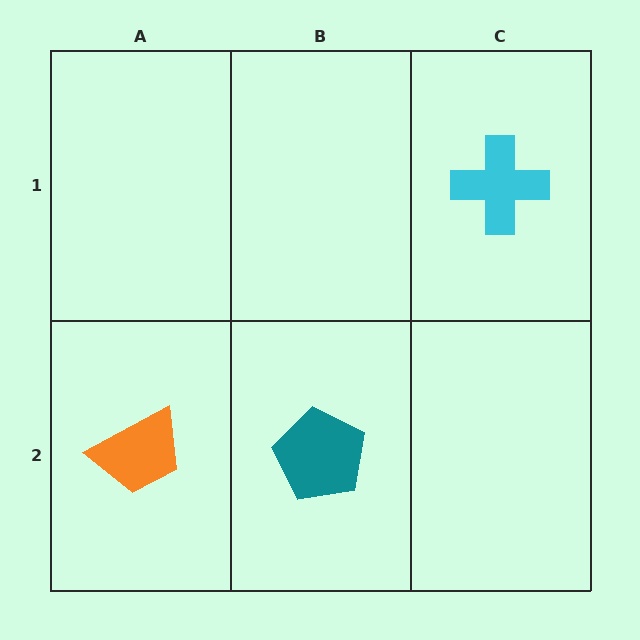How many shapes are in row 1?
1 shape.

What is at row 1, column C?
A cyan cross.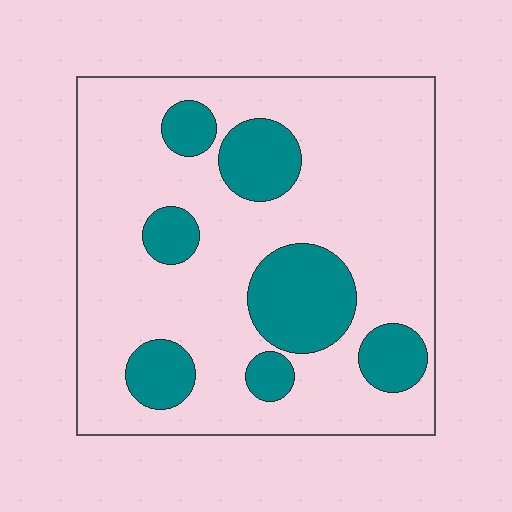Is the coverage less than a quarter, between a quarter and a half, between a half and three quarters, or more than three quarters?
Less than a quarter.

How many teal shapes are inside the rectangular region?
7.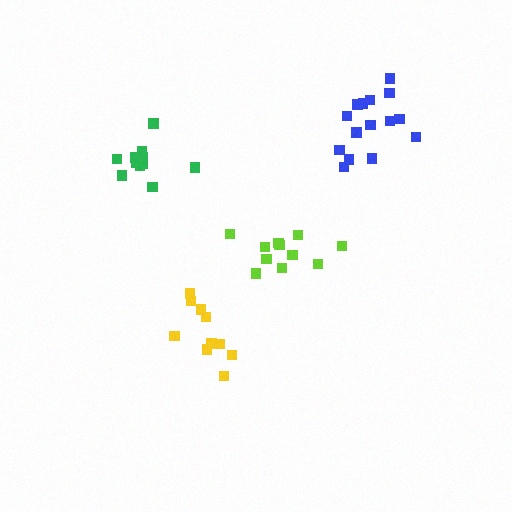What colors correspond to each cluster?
The clusters are colored: yellow, lime, blue, green.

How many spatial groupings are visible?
There are 4 spatial groupings.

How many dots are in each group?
Group 1: 10 dots, Group 2: 11 dots, Group 3: 15 dots, Group 4: 11 dots (47 total).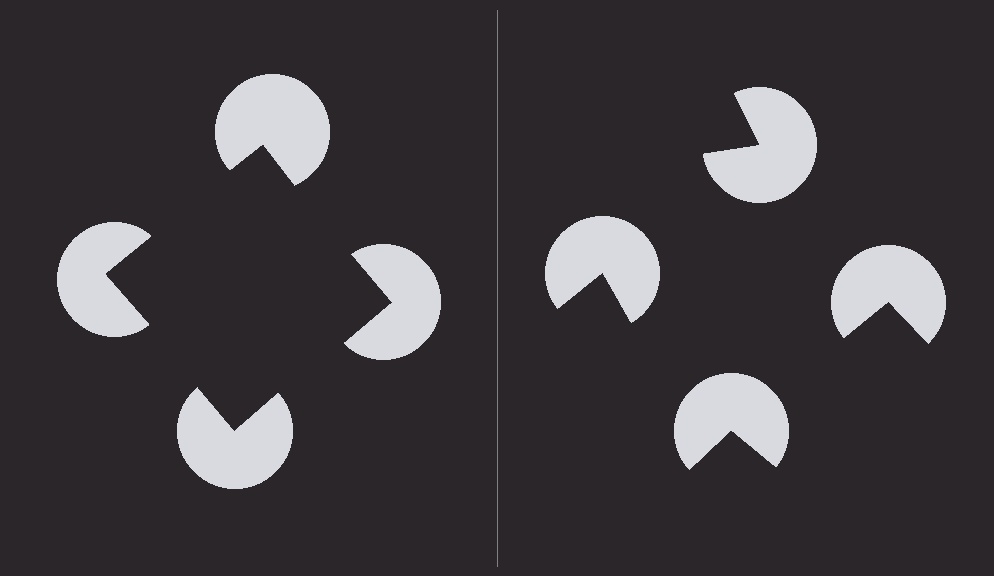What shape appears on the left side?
An illusory square.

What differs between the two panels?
The pac-man discs are positioned identically on both sides; only the wedge orientations differ. On the left they align to a square; on the right they are misaligned.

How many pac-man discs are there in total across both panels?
8 — 4 on each side.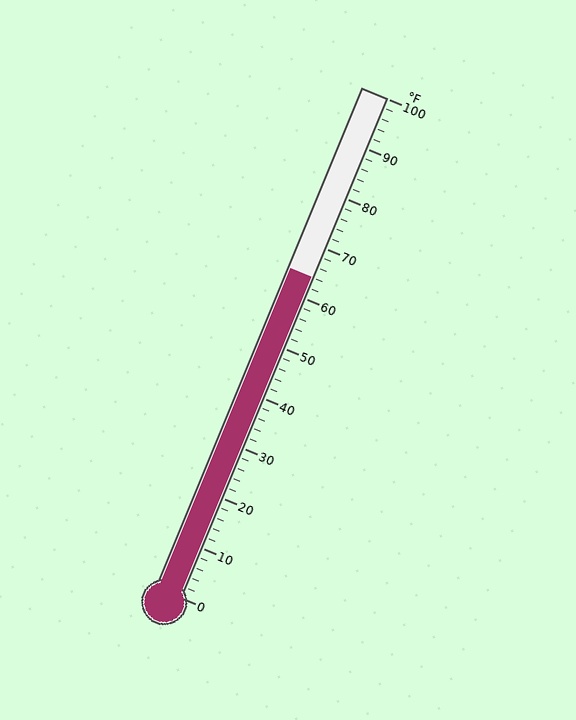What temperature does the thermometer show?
The thermometer shows approximately 64°F.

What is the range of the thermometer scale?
The thermometer scale ranges from 0°F to 100°F.